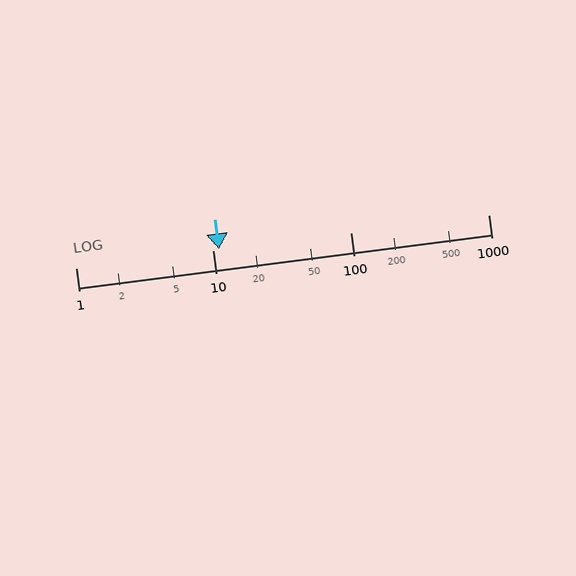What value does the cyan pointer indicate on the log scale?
The pointer indicates approximately 11.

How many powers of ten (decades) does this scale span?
The scale spans 3 decades, from 1 to 1000.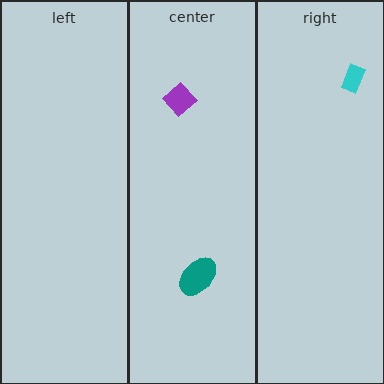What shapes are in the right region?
The cyan rectangle.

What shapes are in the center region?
The purple diamond, the teal ellipse.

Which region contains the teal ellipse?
The center region.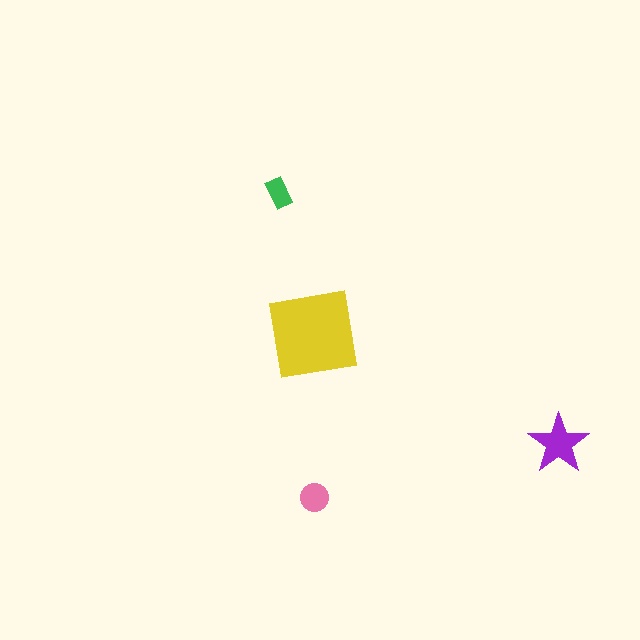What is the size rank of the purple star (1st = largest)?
2nd.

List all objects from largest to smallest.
The yellow square, the purple star, the pink circle, the green rectangle.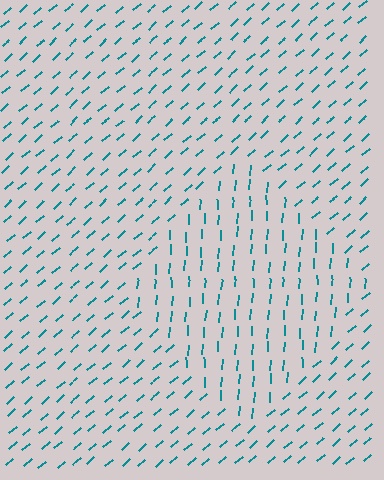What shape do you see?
I see a diamond.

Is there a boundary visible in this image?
Yes, there is a texture boundary formed by a change in line orientation.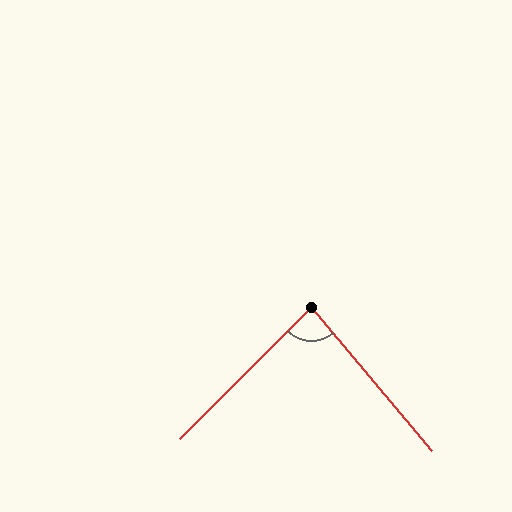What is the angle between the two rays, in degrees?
Approximately 85 degrees.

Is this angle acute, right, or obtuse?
It is acute.